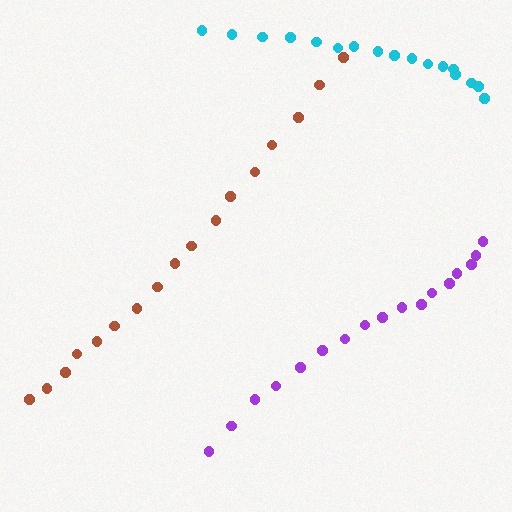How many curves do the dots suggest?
There are 3 distinct paths.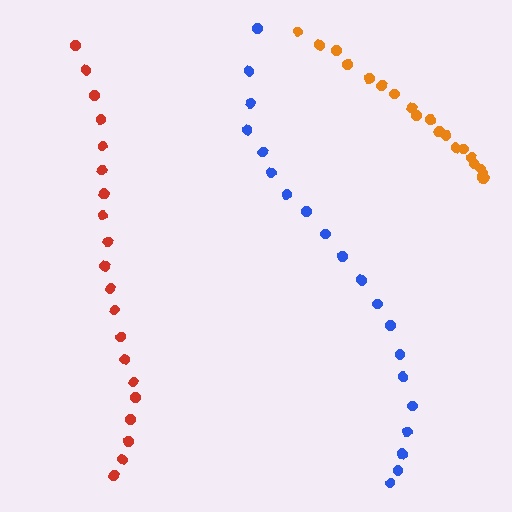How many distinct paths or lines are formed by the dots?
There are 3 distinct paths.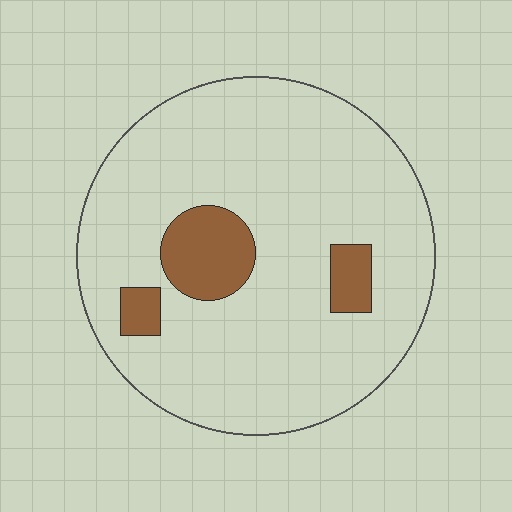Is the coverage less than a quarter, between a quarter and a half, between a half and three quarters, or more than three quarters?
Less than a quarter.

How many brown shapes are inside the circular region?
3.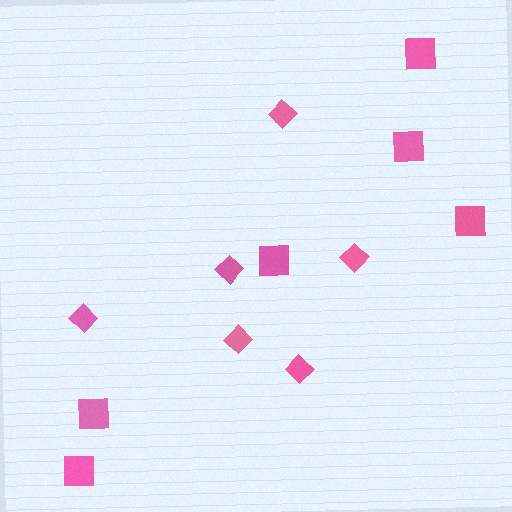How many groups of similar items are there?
There are 2 groups: one group of squares (6) and one group of diamonds (6).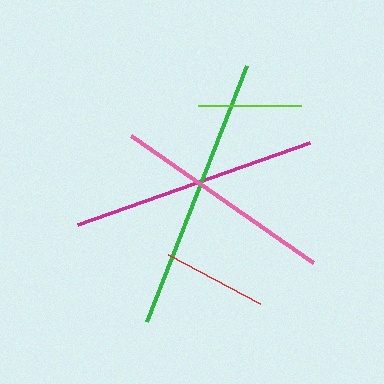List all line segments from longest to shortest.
From longest to shortest: green, magenta, pink, red, lime.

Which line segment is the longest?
The green line is the longest at approximately 274 pixels.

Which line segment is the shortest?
The lime line is the shortest at approximately 103 pixels.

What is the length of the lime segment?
The lime segment is approximately 103 pixels long.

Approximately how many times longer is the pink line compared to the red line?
The pink line is approximately 2.1 times the length of the red line.